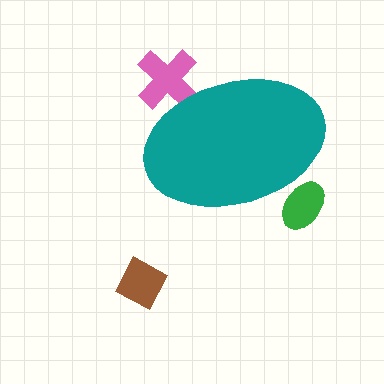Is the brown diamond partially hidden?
No, the brown diamond is fully visible.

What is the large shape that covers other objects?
A teal ellipse.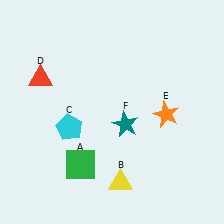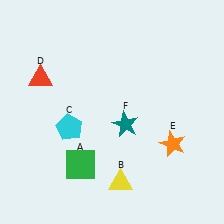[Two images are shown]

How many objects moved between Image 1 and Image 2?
1 object moved between the two images.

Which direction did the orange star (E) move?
The orange star (E) moved down.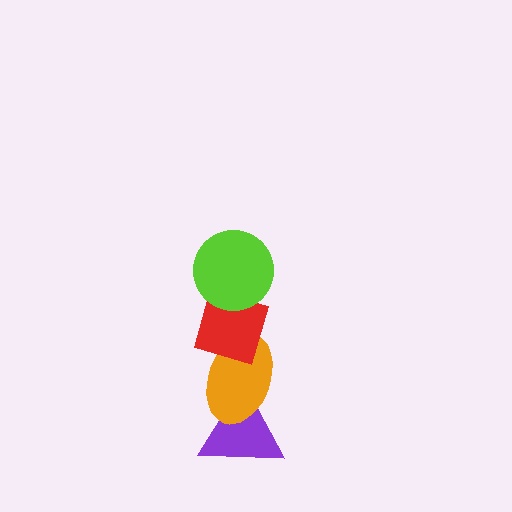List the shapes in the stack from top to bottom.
From top to bottom: the lime circle, the red diamond, the orange ellipse, the purple triangle.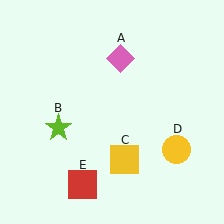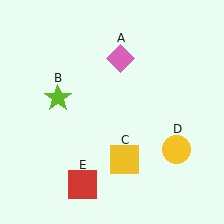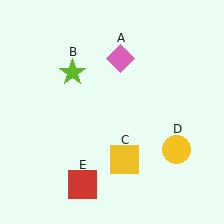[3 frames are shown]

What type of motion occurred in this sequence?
The lime star (object B) rotated clockwise around the center of the scene.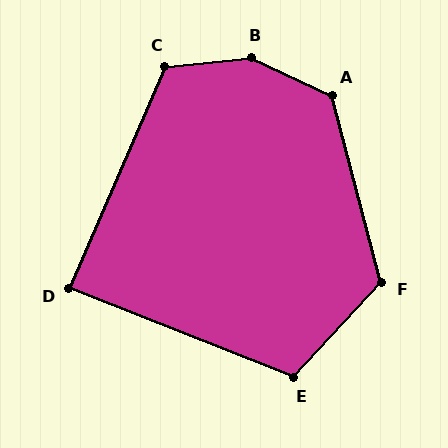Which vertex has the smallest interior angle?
D, at approximately 88 degrees.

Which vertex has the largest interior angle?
B, at approximately 150 degrees.